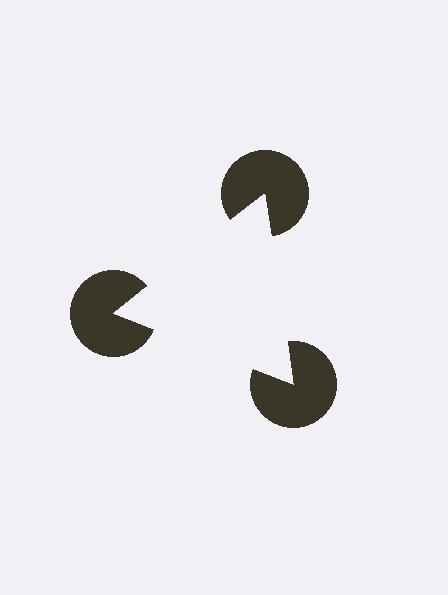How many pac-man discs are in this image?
There are 3 — one at each vertex of the illusory triangle.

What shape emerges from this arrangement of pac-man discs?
An illusory triangle — its edges are inferred from the aligned wedge cuts in the pac-man discs, not physically drawn.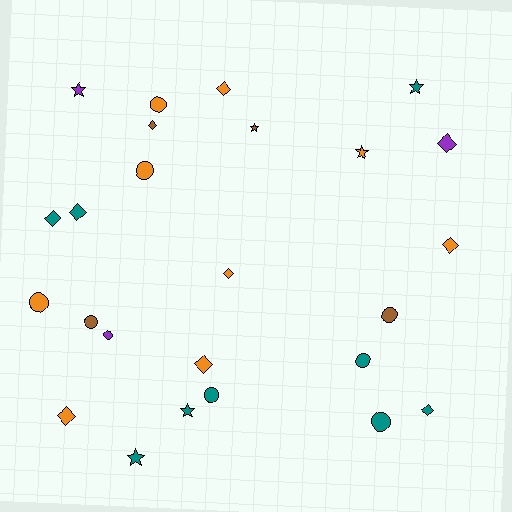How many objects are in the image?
There are 25 objects.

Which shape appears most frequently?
Diamond, with 10 objects.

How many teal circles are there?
There are 3 teal circles.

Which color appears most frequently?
Orange, with 9 objects.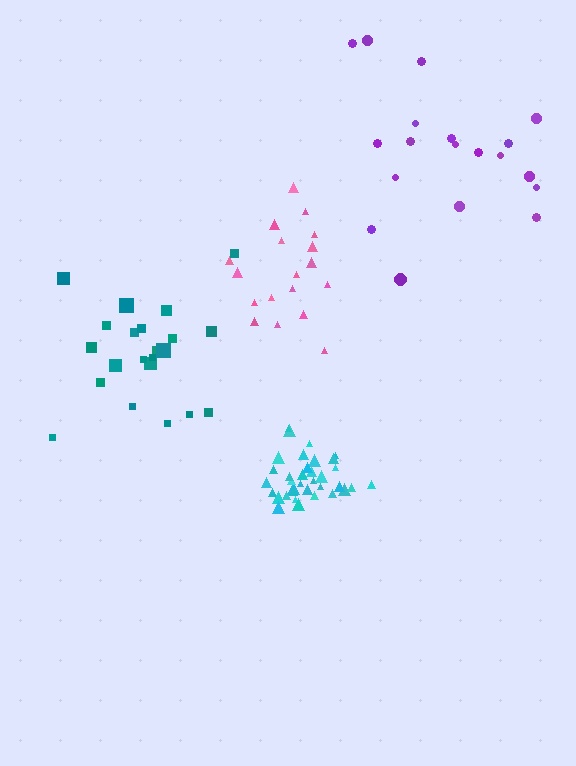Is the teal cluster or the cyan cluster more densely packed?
Cyan.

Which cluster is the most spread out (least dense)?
Purple.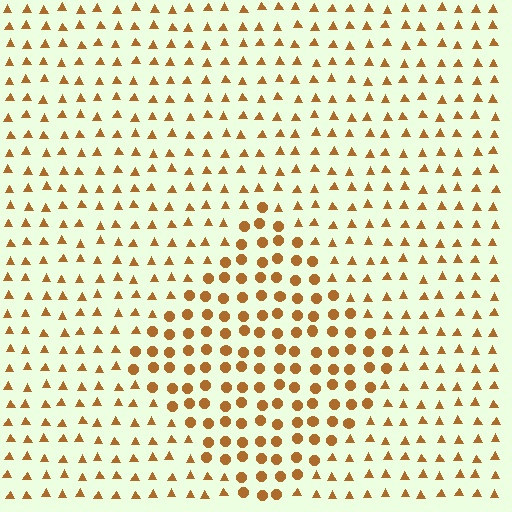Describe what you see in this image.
The image is filled with small brown elements arranged in a uniform grid. A diamond-shaped region contains circles, while the surrounding area contains triangles. The boundary is defined purely by the change in element shape.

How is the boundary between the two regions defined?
The boundary is defined by a change in element shape: circles inside vs. triangles outside. All elements share the same color and spacing.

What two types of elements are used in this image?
The image uses circles inside the diamond region and triangles outside it.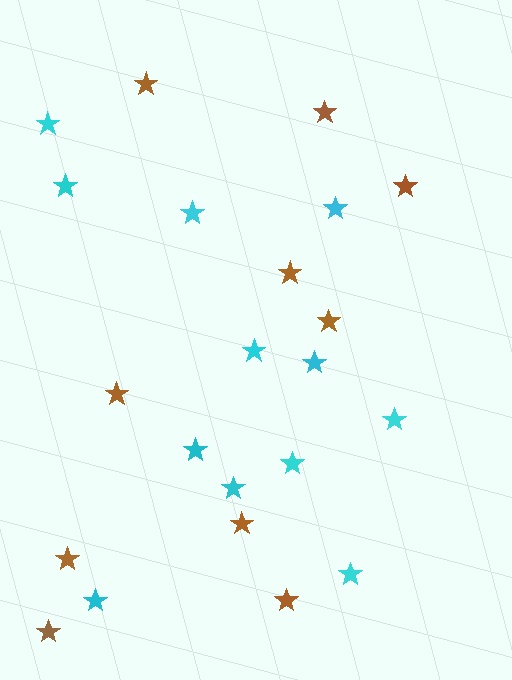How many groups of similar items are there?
There are 2 groups: one group of cyan stars (12) and one group of brown stars (10).